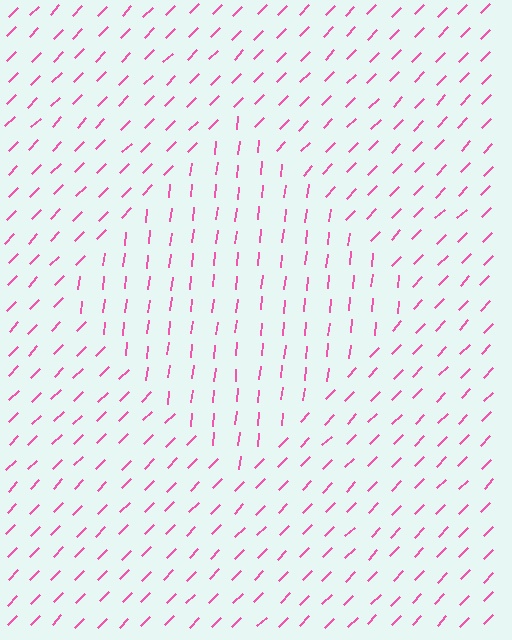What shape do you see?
I see a diamond.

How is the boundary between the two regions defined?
The boundary is defined purely by a change in line orientation (approximately 38 degrees difference). All lines are the same color and thickness.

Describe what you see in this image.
The image is filled with small pink line segments. A diamond region in the image has lines oriented differently from the surrounding lines, creating a visible texture boundary.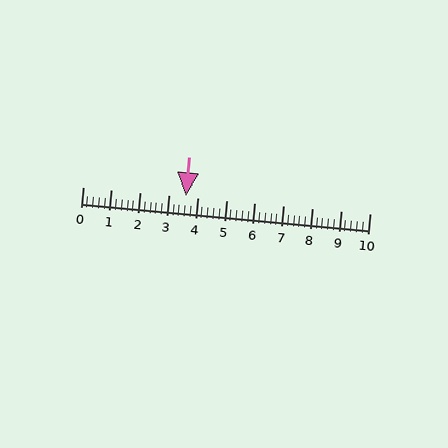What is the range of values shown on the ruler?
The ruler shows values from 0 to 10.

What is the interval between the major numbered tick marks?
The major tick marks are spaced 1 units apart.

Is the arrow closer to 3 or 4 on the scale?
The arrow is closer to 4.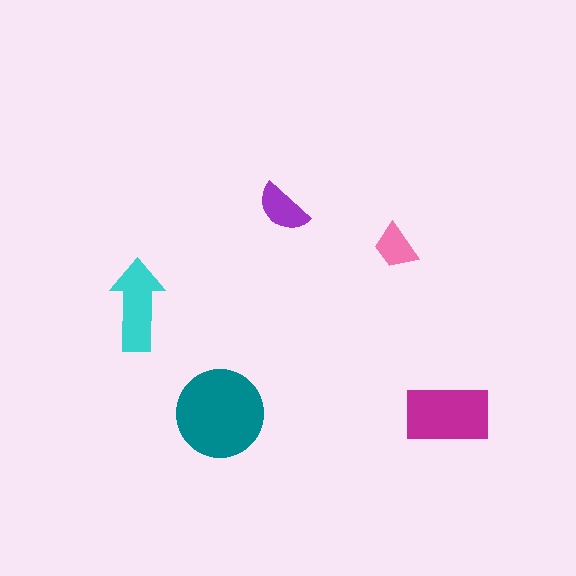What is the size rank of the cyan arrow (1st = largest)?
3rd.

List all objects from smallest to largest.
The pink trapezoid, the purple semicircle, the cyan arrow, the magenta rectangle, the teal circle.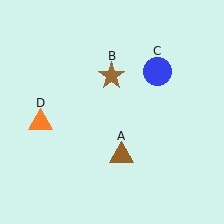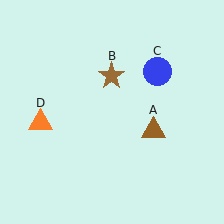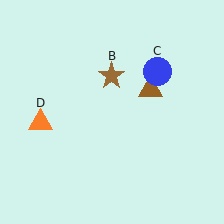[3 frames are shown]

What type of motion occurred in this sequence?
The brown triangle (object A) rotated counterclockwise around the center of the scene.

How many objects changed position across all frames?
1 object changed position: brown triangle (object A).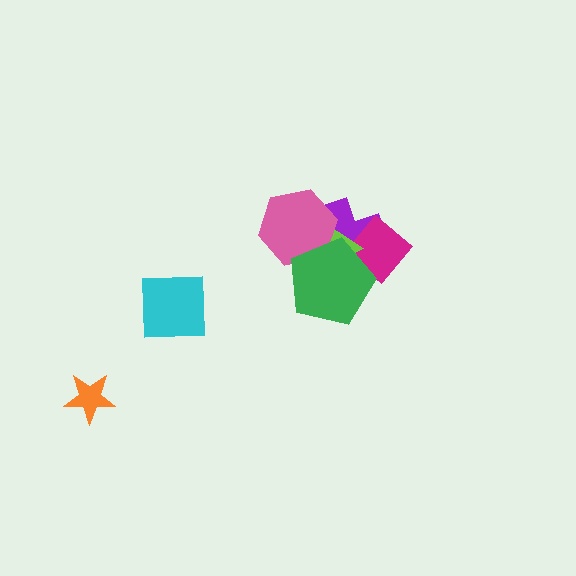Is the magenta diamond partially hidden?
Yes, it is partially covered by another shape.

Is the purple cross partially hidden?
Yes, it is partially covered by another shape.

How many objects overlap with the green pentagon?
4 objects overlap with the green pentagon.